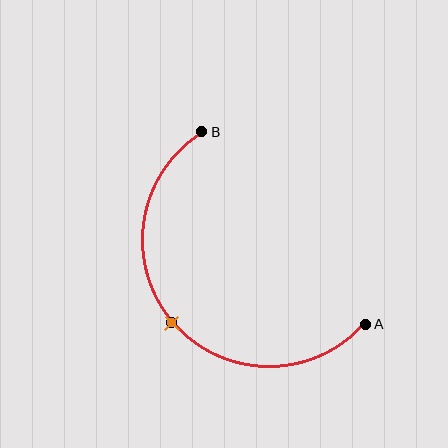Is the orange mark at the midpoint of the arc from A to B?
Yes. The orange mark lies on the arc at equal arc-length from both A and B — it is the arc midpoint.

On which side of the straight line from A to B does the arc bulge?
The arc bulges below and to the left of the straight line connecting A and B.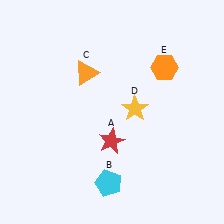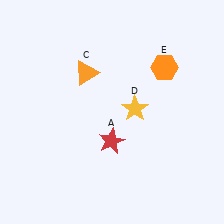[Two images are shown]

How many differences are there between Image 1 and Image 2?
There is 1 difference between the two images.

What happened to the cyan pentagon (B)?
The cyan pentagon (B) was removed in Image 2. It was in the bottom-left area of Image 1.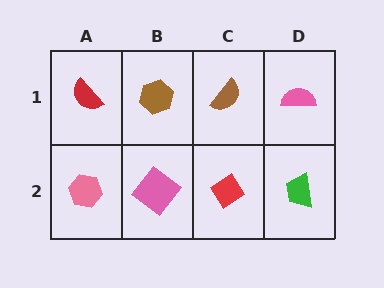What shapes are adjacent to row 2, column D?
A pink semicircle (row 1, column D), a red diamond (row 2, column C).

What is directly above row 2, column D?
A pink semicircle.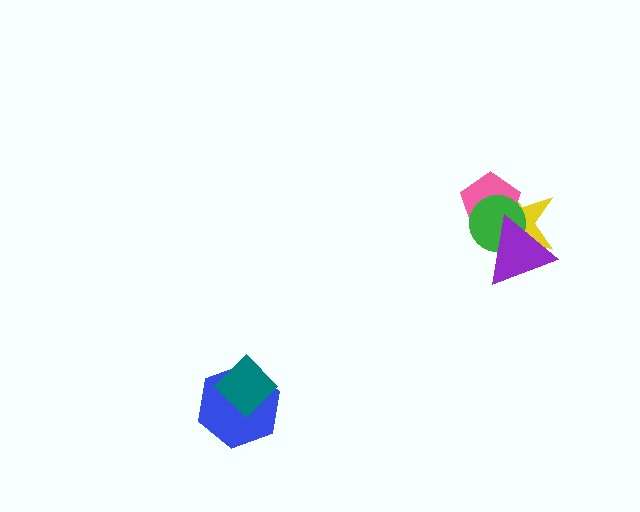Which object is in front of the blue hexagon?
The teal diamond is in front of the blue hexagon.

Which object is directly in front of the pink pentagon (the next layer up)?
The green circle is directly in front of the pink pentagon.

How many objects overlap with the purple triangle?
3 objects overlap with the purple triangle.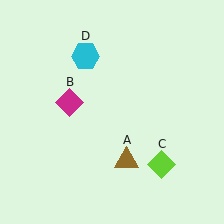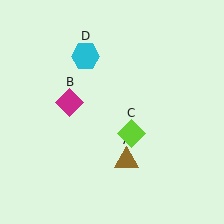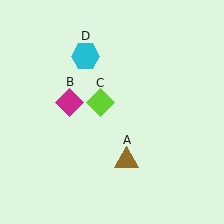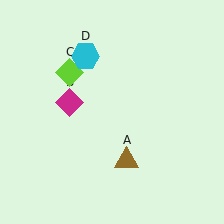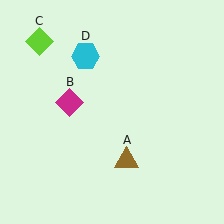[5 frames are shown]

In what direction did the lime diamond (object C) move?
The lime diamond (object C) moved up and to the left.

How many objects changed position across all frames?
1 object changed position: lime diamond (object C).